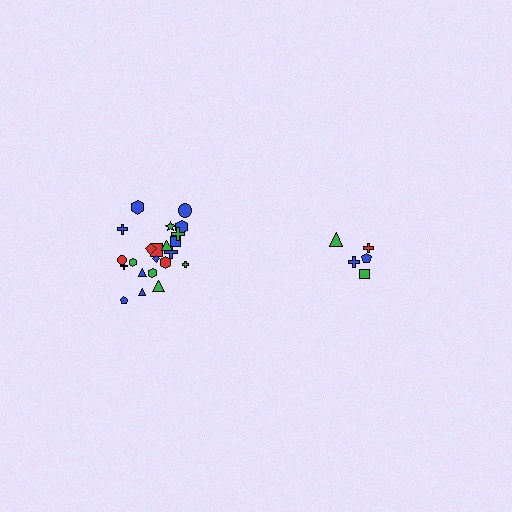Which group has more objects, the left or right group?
The left group.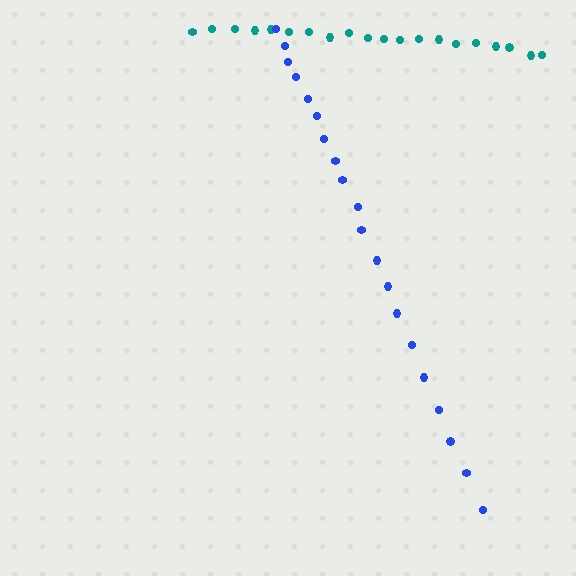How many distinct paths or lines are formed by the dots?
There are 2 distinct paths.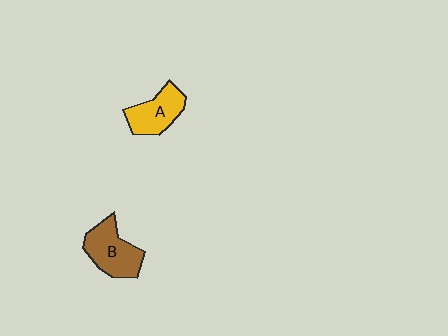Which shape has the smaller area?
Shape A (yellow).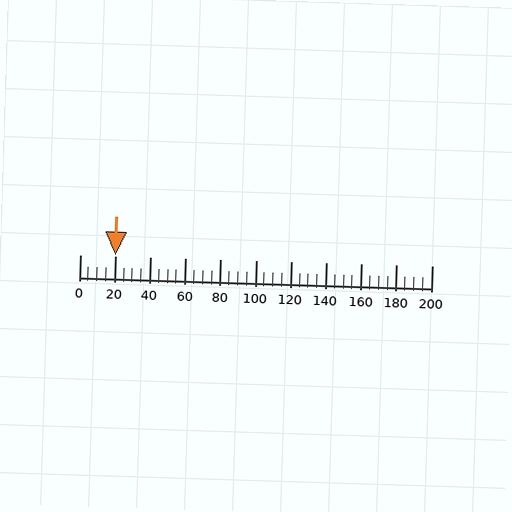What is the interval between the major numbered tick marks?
The major tick marks are spaced 20 units apart.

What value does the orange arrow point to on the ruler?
The orange arrow points to approximately 20.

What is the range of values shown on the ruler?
The ruler shows values from 0 to 200.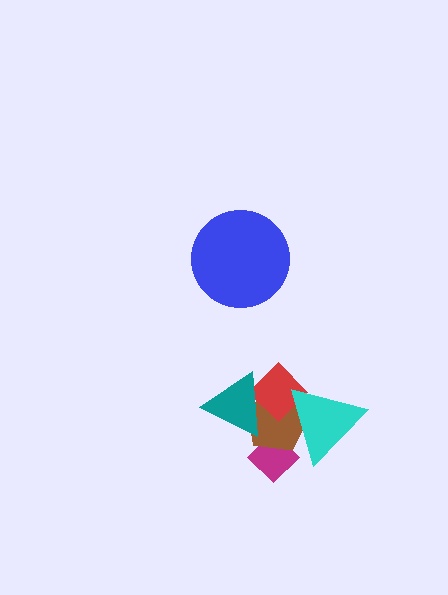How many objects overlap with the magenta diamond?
2 objects overlap with the magenta diamond.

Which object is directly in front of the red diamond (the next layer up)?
The cyan triangle is directly in front of the red diamond.